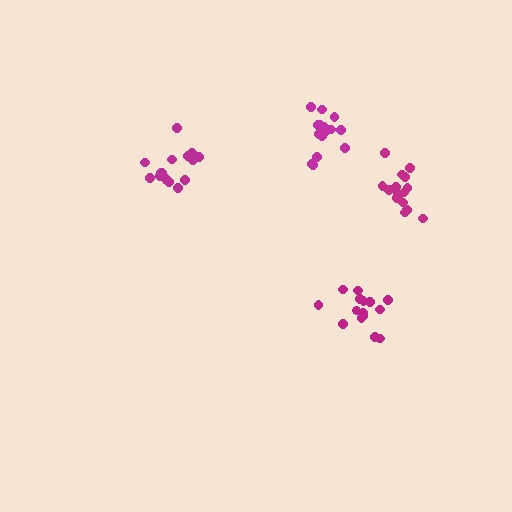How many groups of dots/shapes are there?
There are 4 groups.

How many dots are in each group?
Group 1: 16 dots, Group 2: 17 dots, Group 3: 15 dots, Group 4: 15 dots (63 total).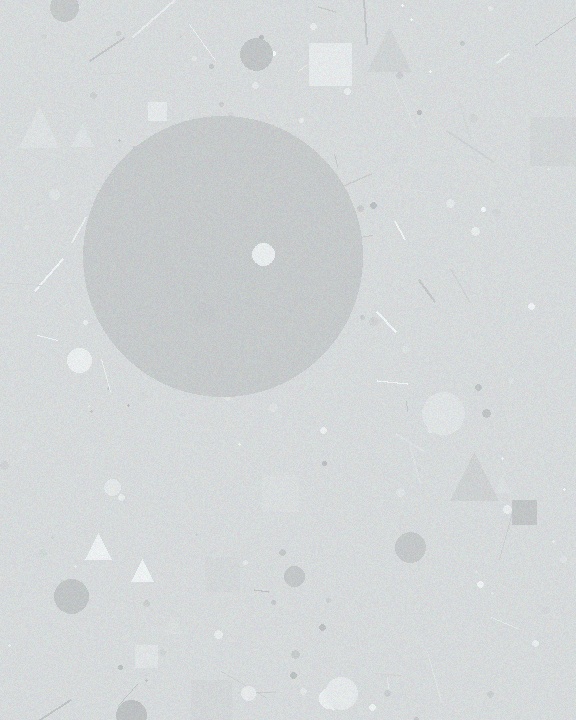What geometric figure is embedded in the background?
A circle is embedded in the background.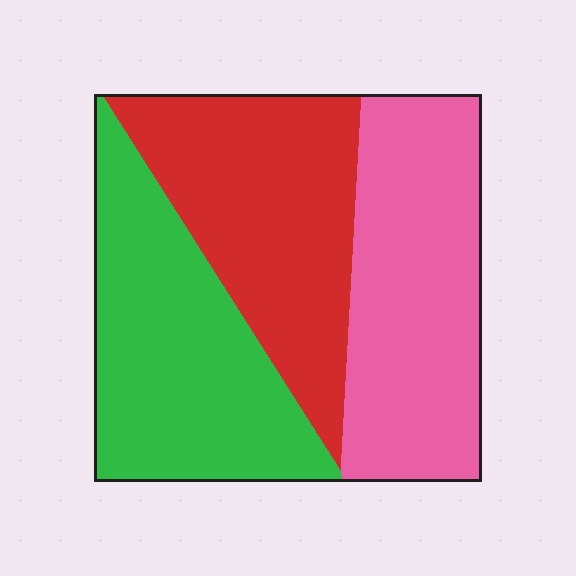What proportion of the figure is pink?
Pink covers around 35% of the figure.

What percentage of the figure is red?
Red covers about 30% of the figure.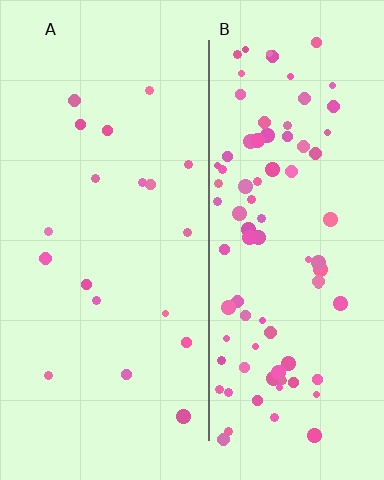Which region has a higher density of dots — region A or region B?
B (the right).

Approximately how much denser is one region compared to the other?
Approximately 4.7× — region B over region A.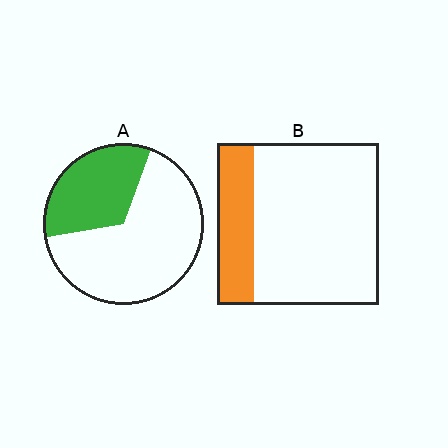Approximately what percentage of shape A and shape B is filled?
A is approximately 35% and B is approximately 25%.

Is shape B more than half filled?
No.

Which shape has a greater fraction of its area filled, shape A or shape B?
Shape A.